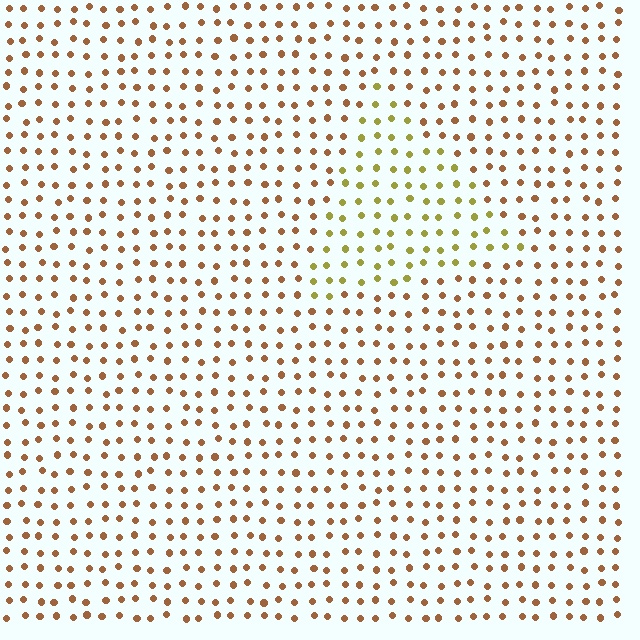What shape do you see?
I see a triangle.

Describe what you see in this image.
The image is filled with small brown elements in a uniform arrangement. A triangle-shaped region is visible where the elements are tinted to a slightly different hue, forming a subtle color boundary.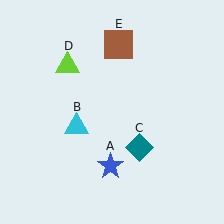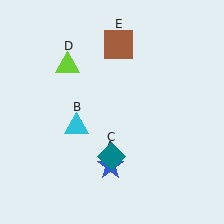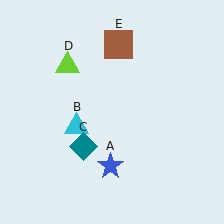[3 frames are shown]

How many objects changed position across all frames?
1 object changed position: teal diamond (object C).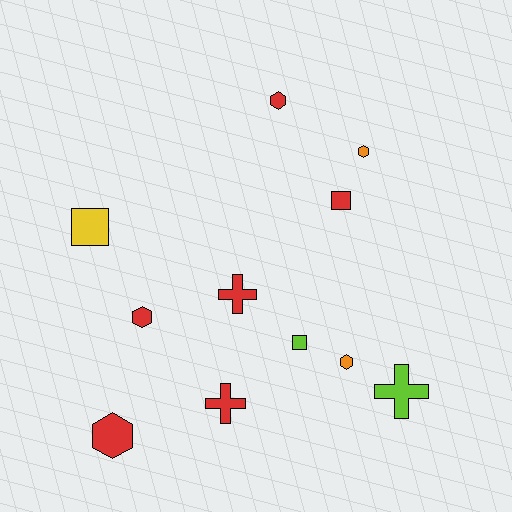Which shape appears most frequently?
Hexagon, with 5 objects.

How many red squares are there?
There is 1 red square.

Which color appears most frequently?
Red, with 6 objects.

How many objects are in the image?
There are 11 objects.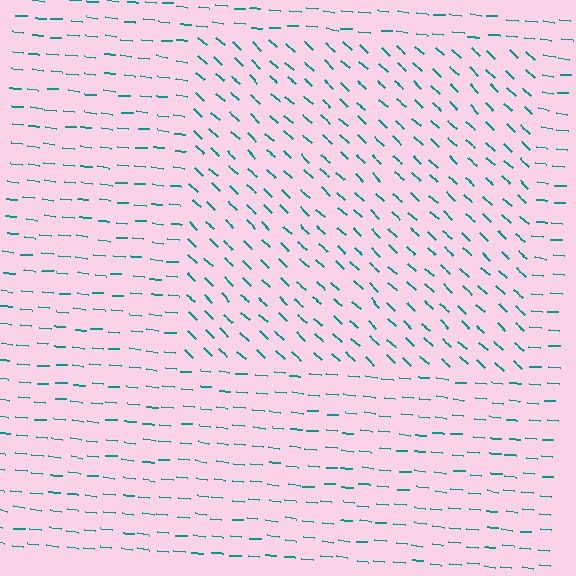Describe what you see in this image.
The image is filled with small teal line segments. A rectangle region in the image has lines oriented differently from the surrounding lines, creating a visible texture boundary.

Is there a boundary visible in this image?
Yes, there is a texture boundary formed by a change in line orientation.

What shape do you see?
I see a rectangle.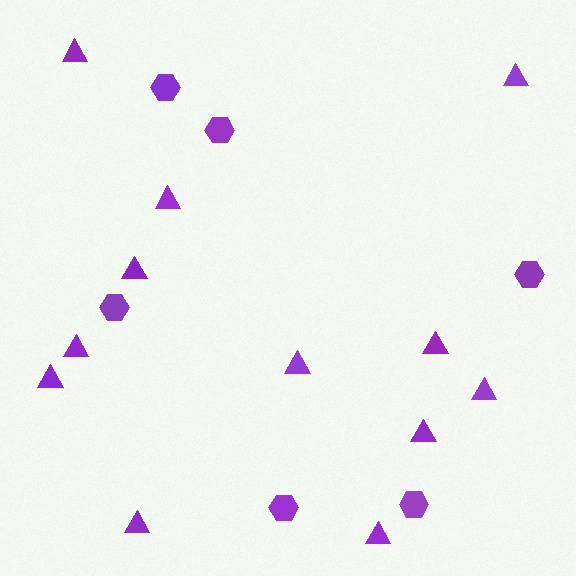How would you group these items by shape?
There are 2 groups: one group of hexagons (6) and one group of triangles (12).